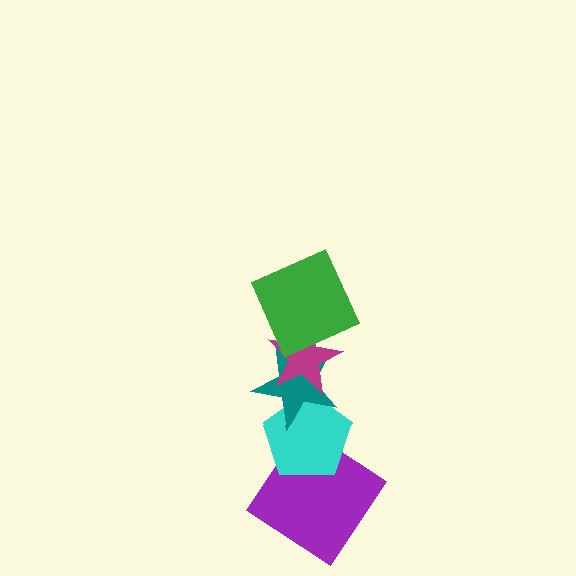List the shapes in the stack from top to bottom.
From top to bottom: the green square, the magenta star, the teal star, the cyan pentagon, the purple diamond.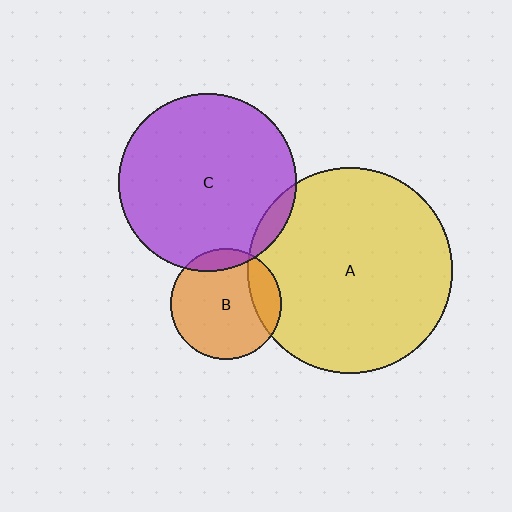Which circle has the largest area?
Circle A (yellow).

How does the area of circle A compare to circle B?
Approximately 3.4 times.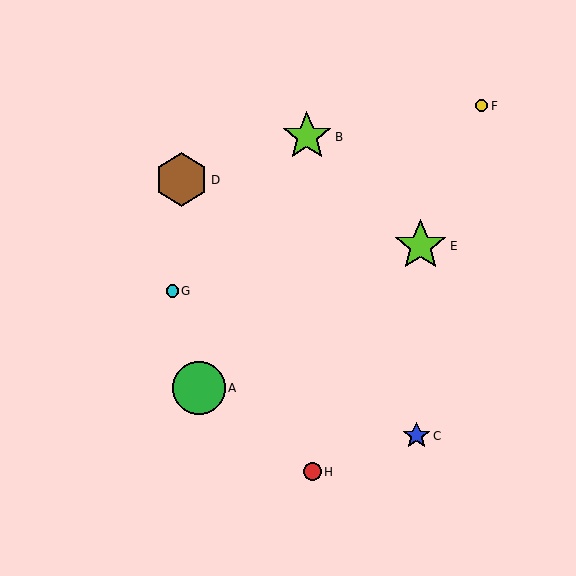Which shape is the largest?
The brown hexagon (labeled D) is the largest.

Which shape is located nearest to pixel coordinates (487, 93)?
The yellow circle (labeled F) at (482, 106) is nearest to that location.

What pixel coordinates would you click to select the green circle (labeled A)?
Click at (199, 388) to select the green circle A.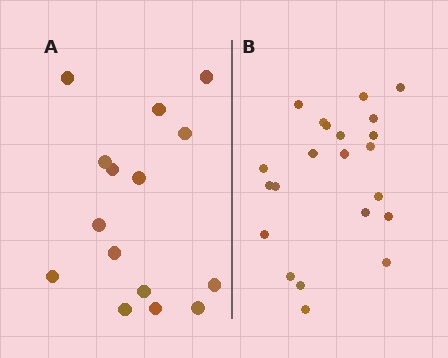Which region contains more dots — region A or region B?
Region B (the right region) has more dots.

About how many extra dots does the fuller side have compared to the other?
Region B has roughly 8 or so more dots than region A.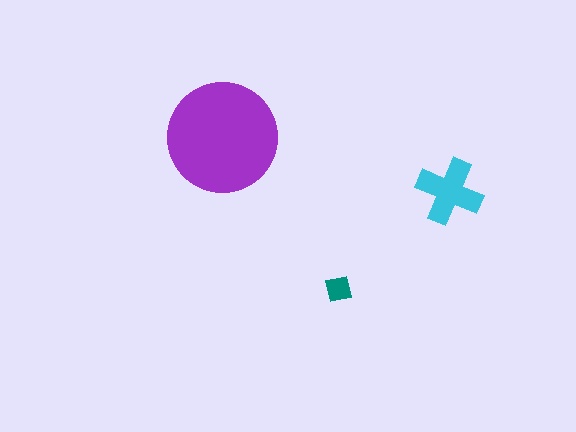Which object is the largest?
The purple circle.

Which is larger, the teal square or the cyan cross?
The cyan cross.